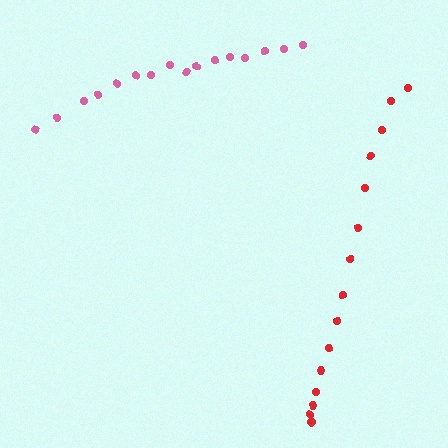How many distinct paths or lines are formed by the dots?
There are 2 distinct paths.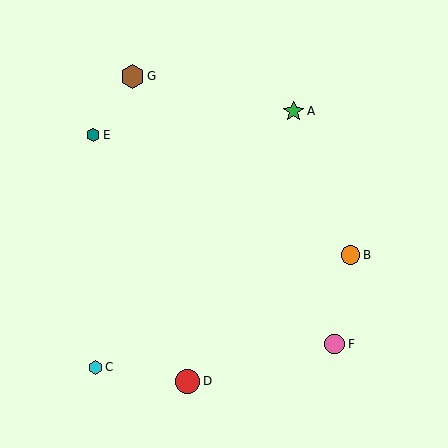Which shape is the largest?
The red circle (labeled D) is the largest.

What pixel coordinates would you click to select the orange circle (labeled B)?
Click at (351, 255) to select the orange circle B.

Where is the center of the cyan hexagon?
The center of the cyan hexagon is at (95, 367).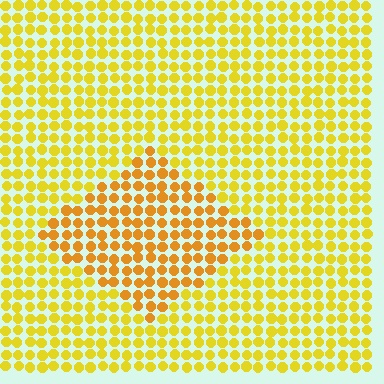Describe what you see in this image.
The image is filled with small yellow elements in a uniform arrangement. A diamond-shaped region is visible where the elements are tinted to a slightly different hue, forming a subtle color boundary.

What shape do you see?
I see a diamond.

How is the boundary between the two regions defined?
The boundary is defined purely by a slight shift in hue (about 22 degrees). Spacing, size, and orientation are identical on both sides.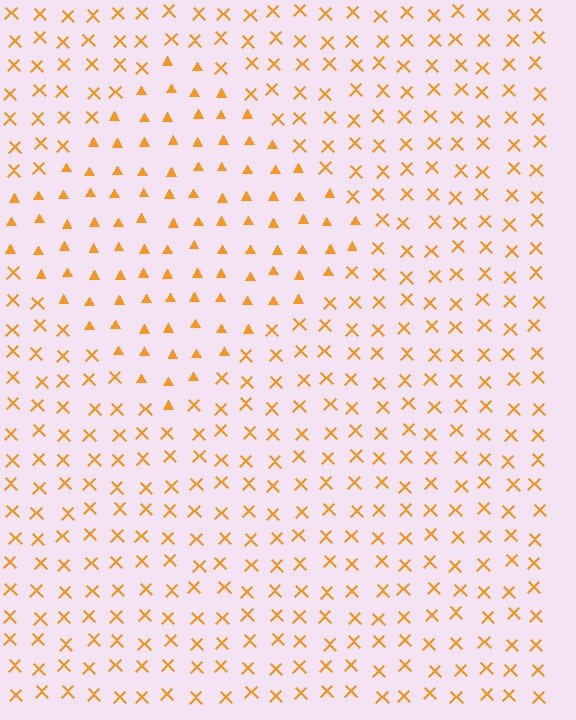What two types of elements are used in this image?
The image uses triangles inside the diamond region and X marks outside it.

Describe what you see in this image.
The image is filled with small orange elements arranged in a uniform grid. A diamond-shaped region contains triangles, while the surrounding area contains X marks. The boundary is defined purely by the change in element shape.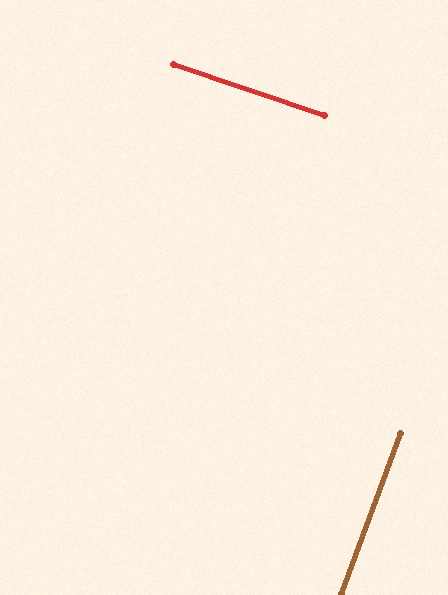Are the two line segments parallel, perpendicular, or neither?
Perpendicular — they meet at approximately 88°.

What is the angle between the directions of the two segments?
Approximately 88 degrees.